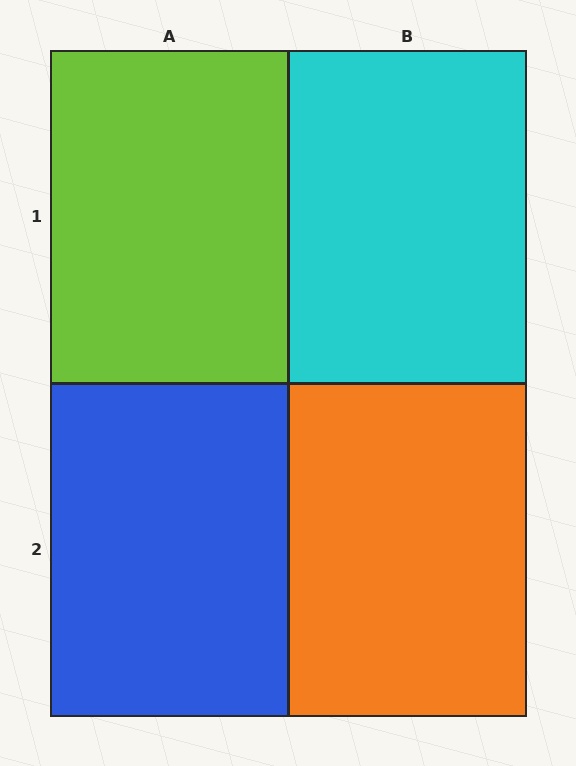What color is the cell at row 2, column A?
Blue.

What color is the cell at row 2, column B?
Orange.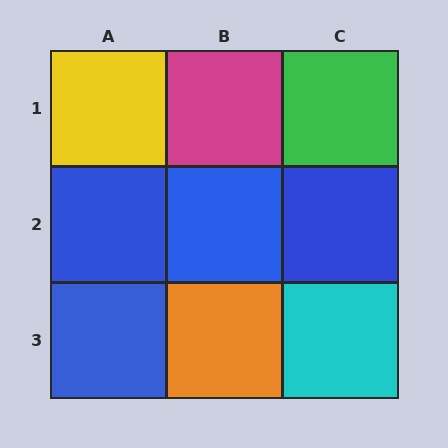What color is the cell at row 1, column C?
Green.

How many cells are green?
1 cell is green.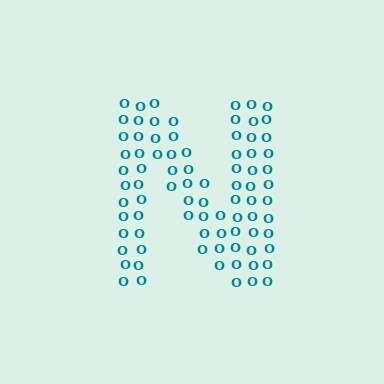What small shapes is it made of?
It is made of small letter O's.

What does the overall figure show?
The overall figure shows the letter N.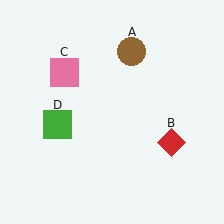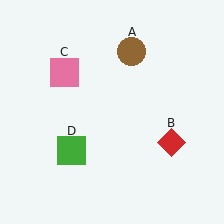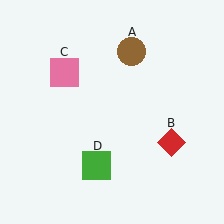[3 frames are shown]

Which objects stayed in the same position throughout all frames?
Brown circle (object A) and red diamond (object B) and pink square (object C) remained stationary.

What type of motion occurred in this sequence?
The green square (object D) rotated counterclockwise around the center of the scene.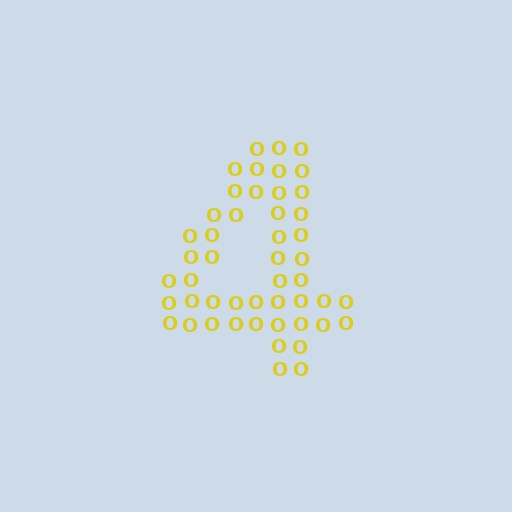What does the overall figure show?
The overall figure shows the digit 4.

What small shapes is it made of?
It is made of small letter O's.